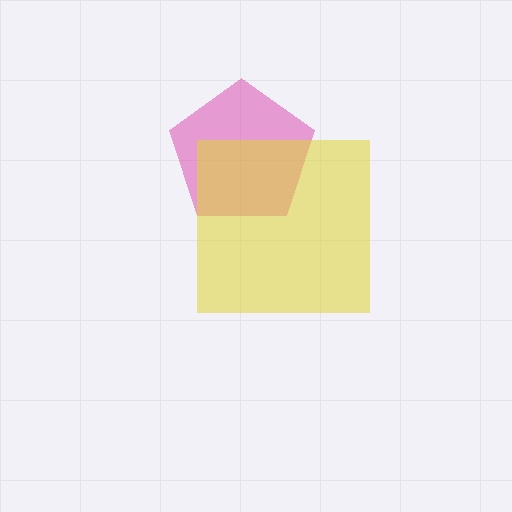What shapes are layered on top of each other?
The layered shapes are: a magenta pentagon, a yellow square.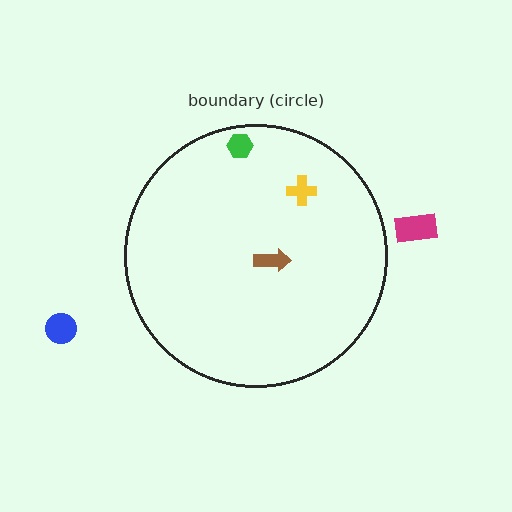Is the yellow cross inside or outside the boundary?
Inside.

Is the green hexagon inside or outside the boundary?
Inside.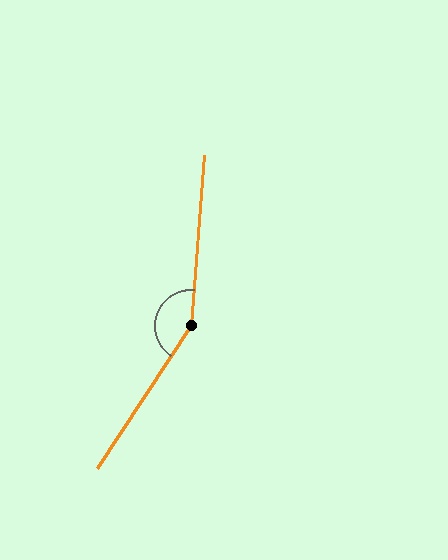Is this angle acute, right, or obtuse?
It is obtuse.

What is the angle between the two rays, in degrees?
Approximately 151 degrees.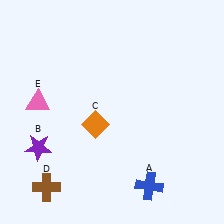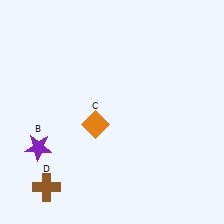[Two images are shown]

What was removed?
The blue cross (A), the pink triangle (E) were removed in Image 2.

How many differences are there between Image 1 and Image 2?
There are 2 differences between the two images.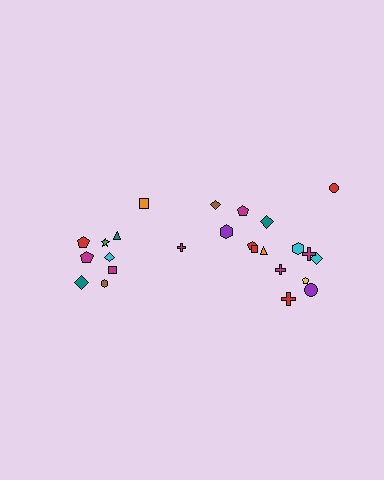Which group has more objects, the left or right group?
The right group.